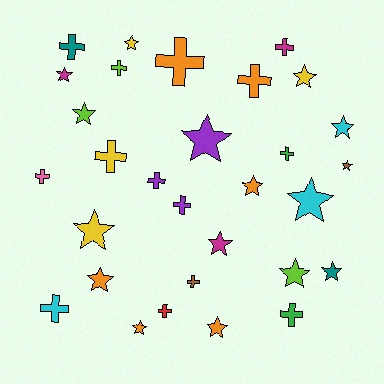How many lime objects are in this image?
There are 3 lime objects.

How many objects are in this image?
There are 30 objects.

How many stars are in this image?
There are 16 stars.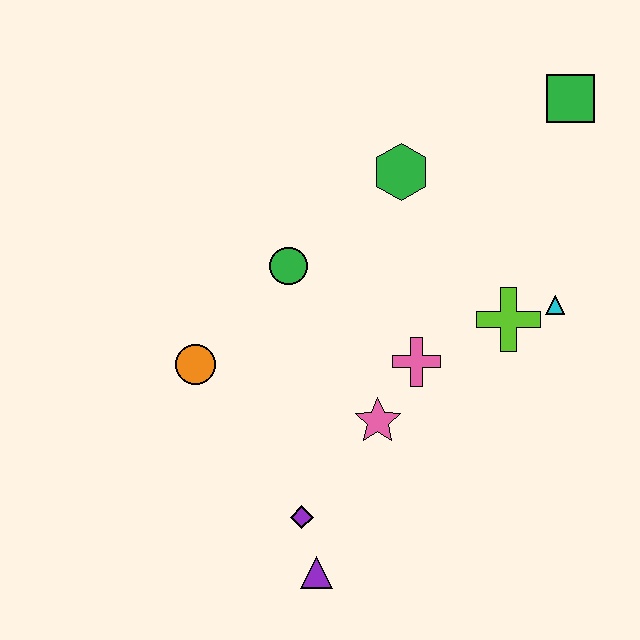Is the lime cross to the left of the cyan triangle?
Yes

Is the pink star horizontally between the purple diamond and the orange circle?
No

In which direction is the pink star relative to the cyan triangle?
The pink star is to the left of the cyan triangle.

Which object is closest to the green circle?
The orange circle is closest to the green circle.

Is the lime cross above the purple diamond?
Yes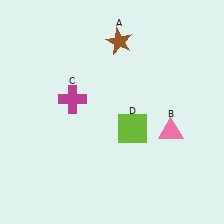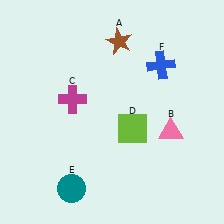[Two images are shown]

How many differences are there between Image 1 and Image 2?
There are 2 differences between the two images.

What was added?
A teal circle (E), a blue cross (F) were added in Image 2.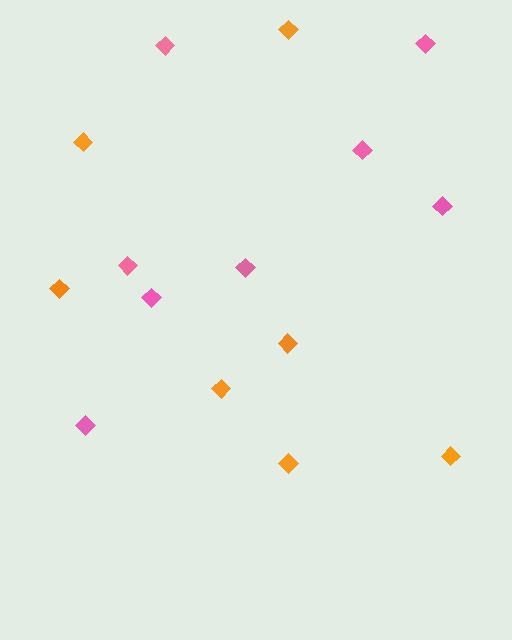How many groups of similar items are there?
There are 2 groups: one group of orange diamonds (7) and one group of pink diamonds (8).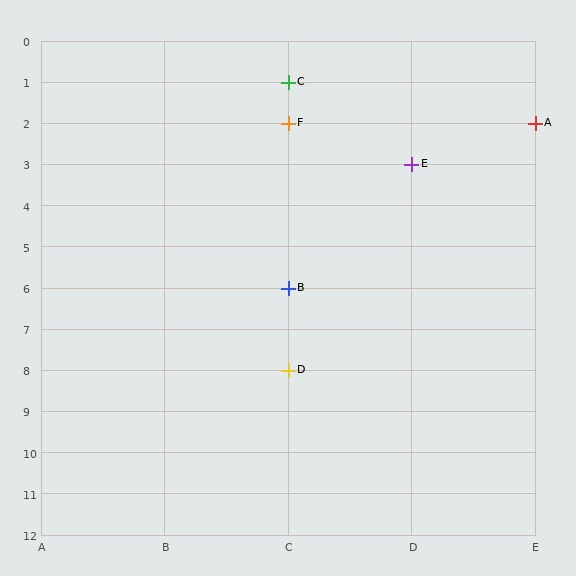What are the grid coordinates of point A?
Point A is at grid coordinates (E, 2).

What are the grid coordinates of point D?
Point D is at grid coordinates (C, 8).